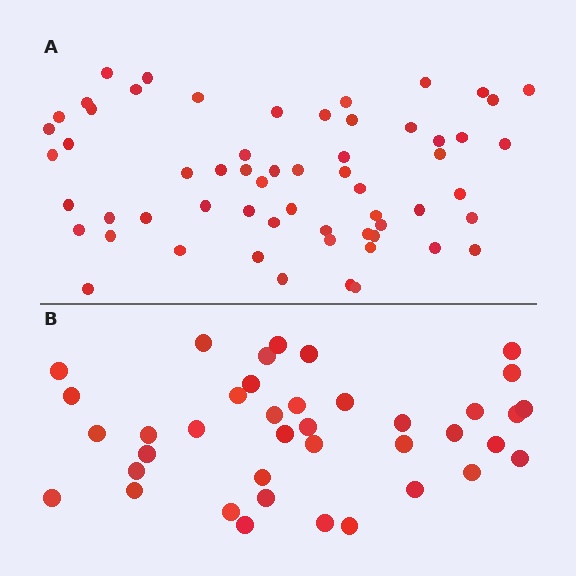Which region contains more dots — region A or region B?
Region A (the top region) has more dots.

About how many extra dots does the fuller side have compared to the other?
Region A has approximately 20 more dots than region B.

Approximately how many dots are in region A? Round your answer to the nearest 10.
About 60 dots.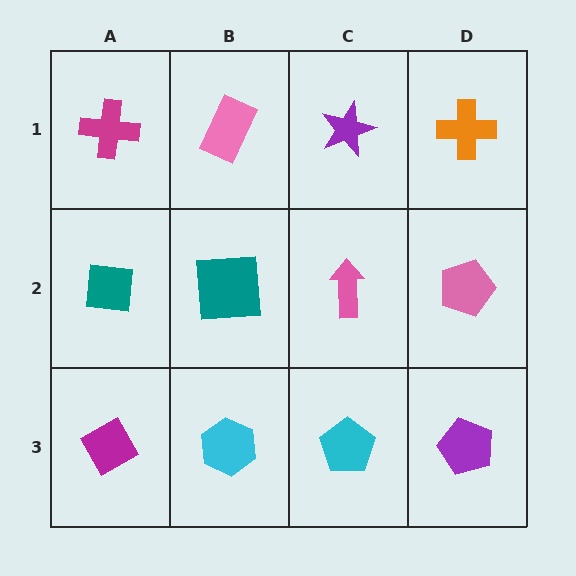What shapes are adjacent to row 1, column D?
A pink pentagon (row 2, column D), a purple star (row 1, column C).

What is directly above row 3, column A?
A teal square.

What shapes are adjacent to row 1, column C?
A pink arrow (row 2, column C), a pink rectangle (row 1, column B), an orange cross (row 1, column D).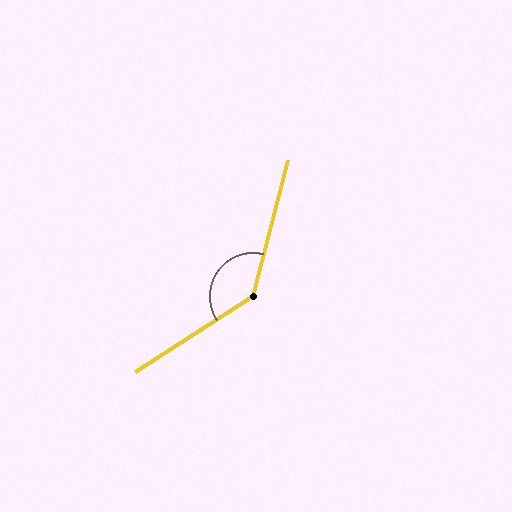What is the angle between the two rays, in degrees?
Approximately 137 degrees.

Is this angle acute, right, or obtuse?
It is obtuse.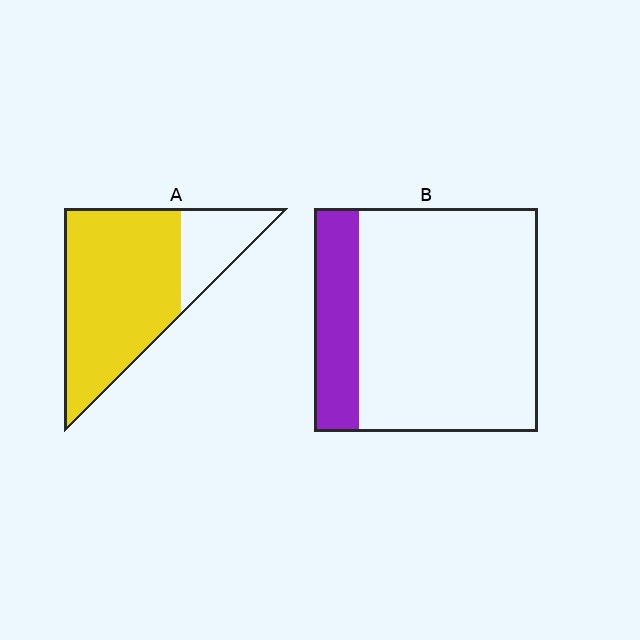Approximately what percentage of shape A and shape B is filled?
A is approximately 75% and B is approximately 20%.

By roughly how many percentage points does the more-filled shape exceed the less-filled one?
By roughly 55 percentage points (A over B).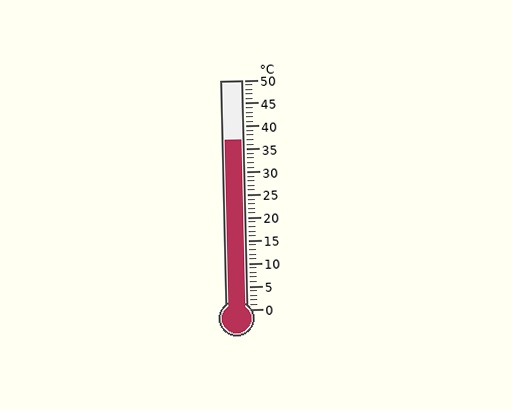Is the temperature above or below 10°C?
The temperature is above 10°C.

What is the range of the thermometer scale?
The thermometer scale ranges from 0°C to 50°C.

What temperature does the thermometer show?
The thermometer shows approximately 37°C.